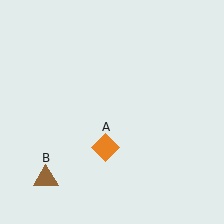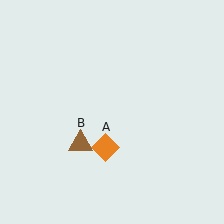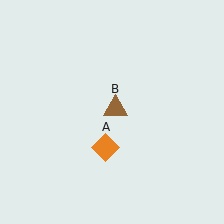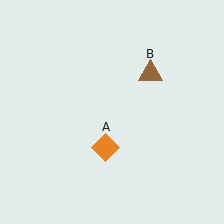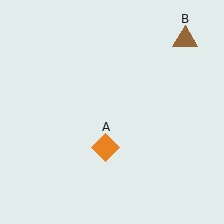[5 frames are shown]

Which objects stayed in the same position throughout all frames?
Orange diamond (object A) remained stationary.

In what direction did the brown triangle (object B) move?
The brown triangle (object B) moved up and to the right.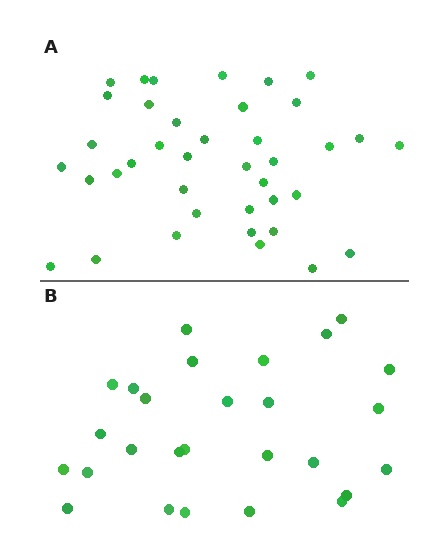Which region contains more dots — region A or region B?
Region A (the top region) has more dots.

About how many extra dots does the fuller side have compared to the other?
Region A has roughly 12 or so more dots than region B.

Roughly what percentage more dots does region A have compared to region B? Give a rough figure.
About 45% more.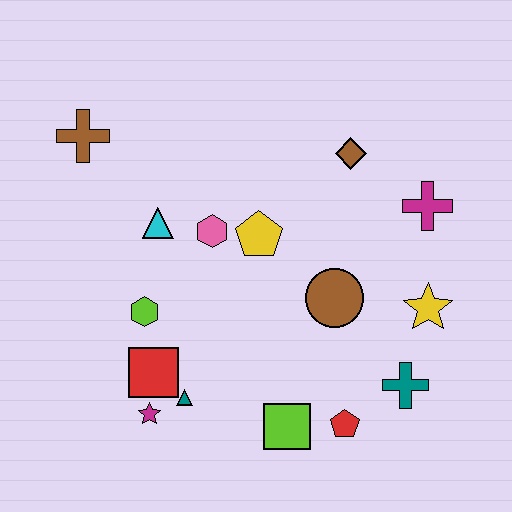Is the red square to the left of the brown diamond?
Yes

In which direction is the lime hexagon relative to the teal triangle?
The lime hexagon is above the teal triangle.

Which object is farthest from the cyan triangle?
The teal cross is farthest from the cyan triangle.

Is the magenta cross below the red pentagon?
No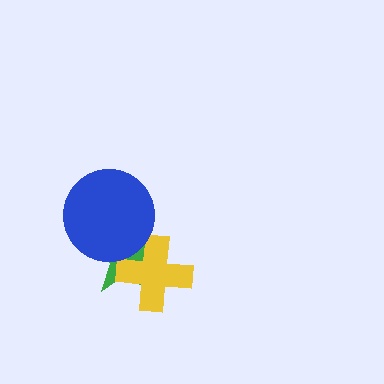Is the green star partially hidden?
Yes, it is partially covered by another shape.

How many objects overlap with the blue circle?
2 objects overlap with the blue circle.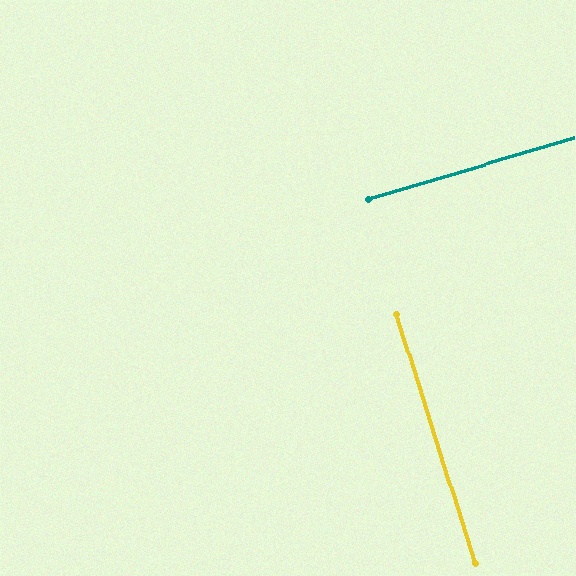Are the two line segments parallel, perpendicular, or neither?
Perpendicular — they meet at approximately 89°.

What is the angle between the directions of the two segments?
Approximately 89 degrees.